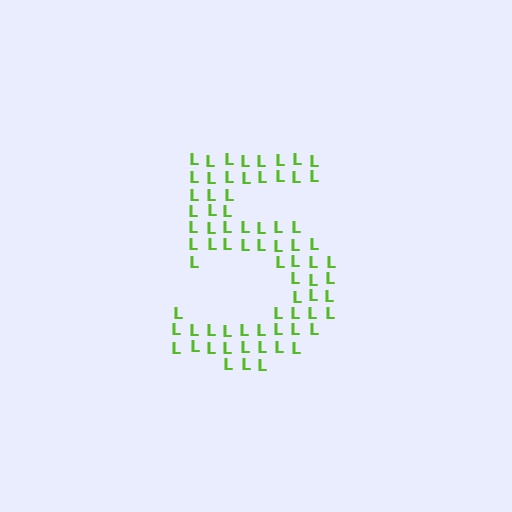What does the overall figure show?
The overall figure shows the digit 5.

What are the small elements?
The small elements are letter L's.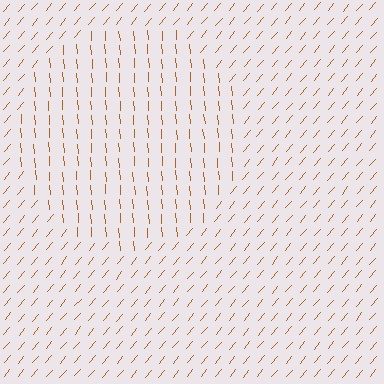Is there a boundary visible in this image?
Yes, there is a texture boundary formed by a change in line orientation.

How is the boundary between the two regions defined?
The boundary is defined purely by a change in line orientation (approximately 45 degrees difference). All lines are the same color and thickness.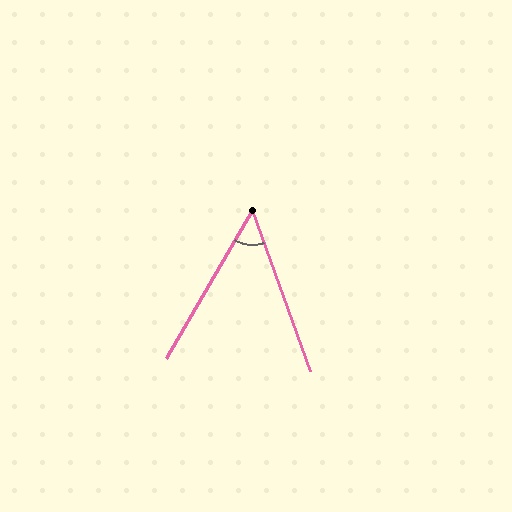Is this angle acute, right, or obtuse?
It is acute.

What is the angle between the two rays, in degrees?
Approximately 50 degrees.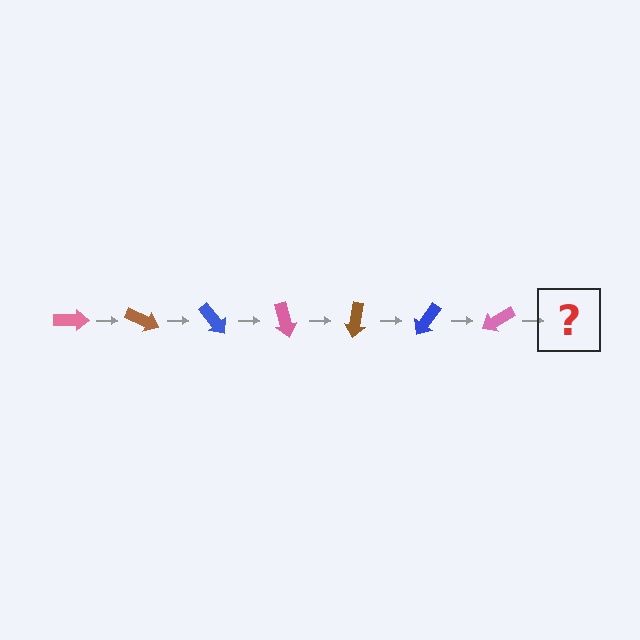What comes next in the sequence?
The next element should be a brown arrow, rotated 175 degrees from the start.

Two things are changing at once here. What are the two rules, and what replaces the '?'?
The two rules are that it rotates 25 degrees each step and the color cycles through pink, brown, and blue. The '?' should be a brown arrow, rotated 175 degrees from the start.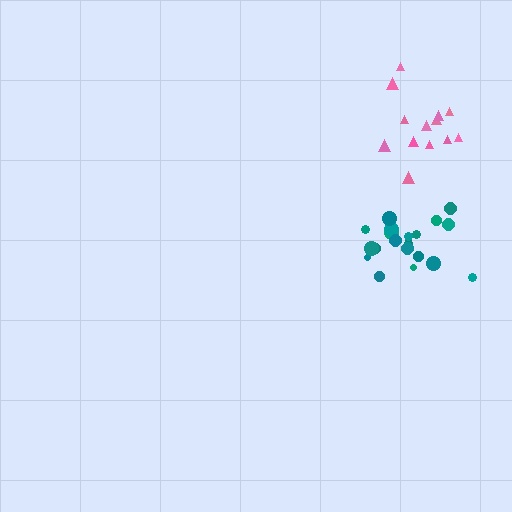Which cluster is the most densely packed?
Teal.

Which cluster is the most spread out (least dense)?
Pink.